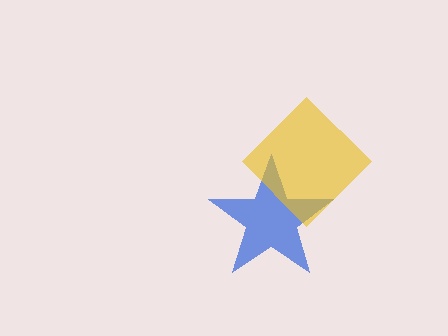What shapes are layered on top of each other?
The layered shapes are: a blue star, a yellow diamond.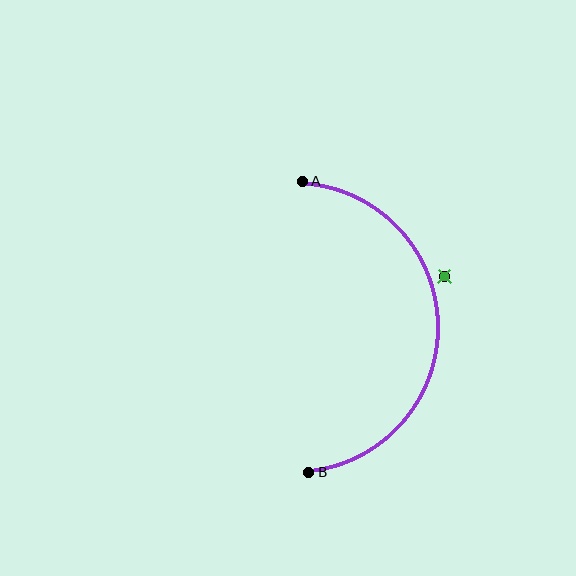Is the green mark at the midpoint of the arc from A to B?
No — the green mark does not lie on the arc at all. It sits slightly outside the curve.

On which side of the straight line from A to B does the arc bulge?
The arc bulges to the right of the straight line connecting A and B.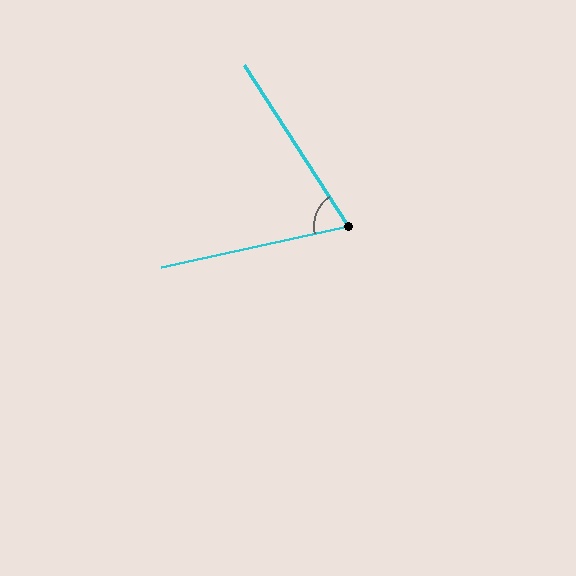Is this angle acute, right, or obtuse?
It is acute.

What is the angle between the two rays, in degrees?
Approximately 69 degrees.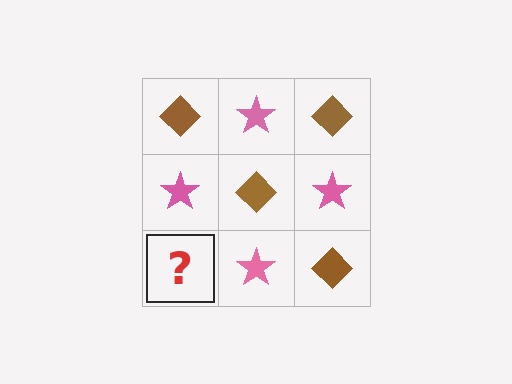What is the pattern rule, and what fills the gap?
The rule is that it alternates brown diamond and pink star in a checkerboard pattern. The gap should be filled with a brown diamond.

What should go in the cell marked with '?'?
The missing cell should contain a brown diamond.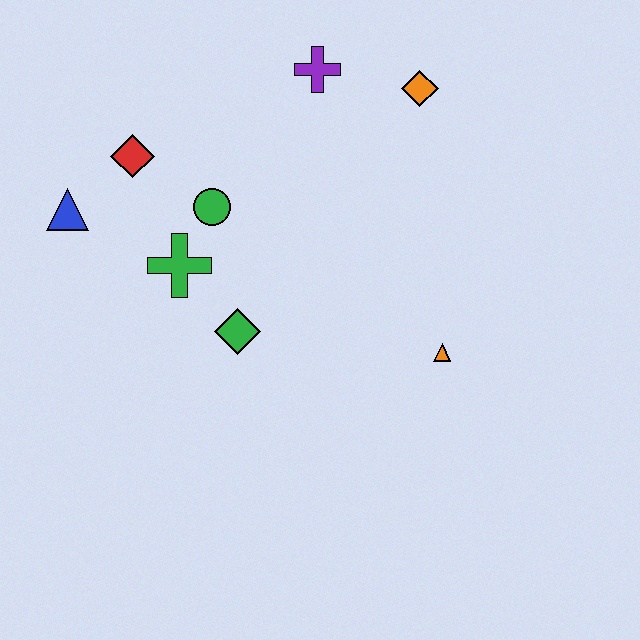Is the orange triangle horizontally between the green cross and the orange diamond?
No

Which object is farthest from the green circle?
The orange triangle is farthest from the green circle.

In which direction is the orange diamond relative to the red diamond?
The orange diamond is to the right of the red diamond.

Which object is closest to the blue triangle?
The red diamond is closest to the blue triangle.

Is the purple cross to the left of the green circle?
No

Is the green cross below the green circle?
Yes